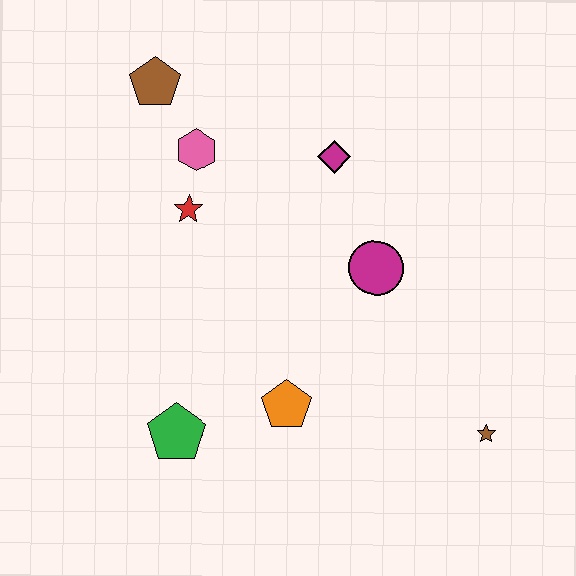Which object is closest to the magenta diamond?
The magenta circle is closest to the magenta diamond.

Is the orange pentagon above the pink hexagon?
No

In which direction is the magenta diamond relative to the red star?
The magenta diamond is to the right of the red star.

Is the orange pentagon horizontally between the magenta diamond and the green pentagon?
Yes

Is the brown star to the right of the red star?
Yes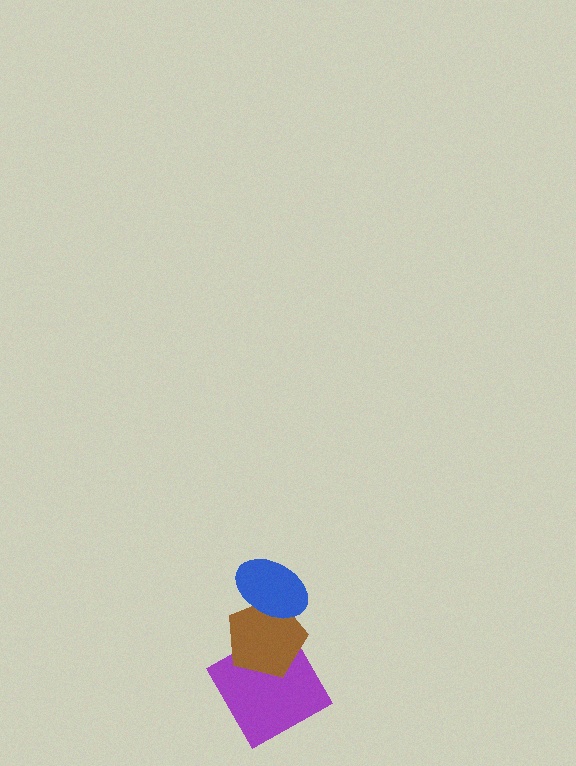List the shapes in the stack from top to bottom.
From top to bottom: the blue ellipse, the brown pentagon, the purple square.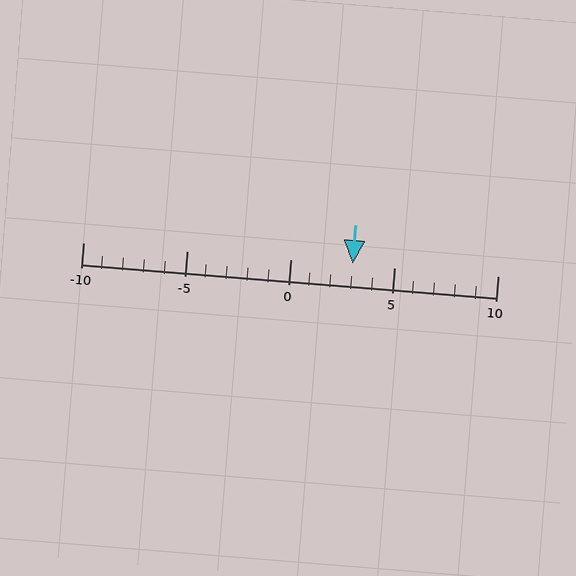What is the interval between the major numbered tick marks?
The major tick marks are spaced 5 units apart.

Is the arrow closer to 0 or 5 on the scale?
The arrow is closer to 5.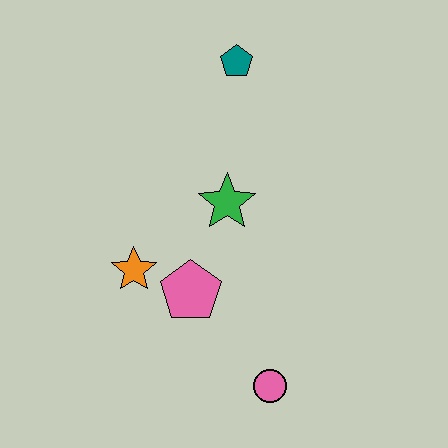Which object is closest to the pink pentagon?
The orange star is closest to the pink pentagon.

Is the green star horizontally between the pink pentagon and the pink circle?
Yes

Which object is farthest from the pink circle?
The teal pentagon is farthest from the pink circle.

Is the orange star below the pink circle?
No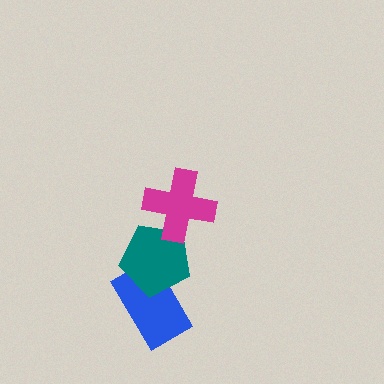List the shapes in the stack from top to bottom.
From top to bottom: the magenta cross, the teal pentagon, the blue rectangle.